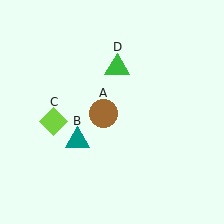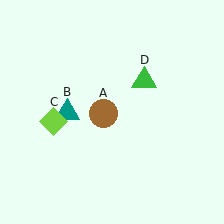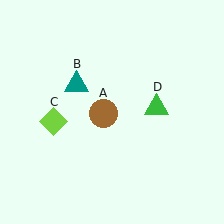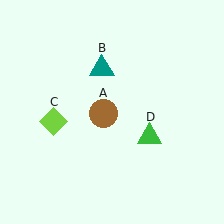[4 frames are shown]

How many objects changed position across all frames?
2 objects changed position: teal triangle (object B), green triangle (object D).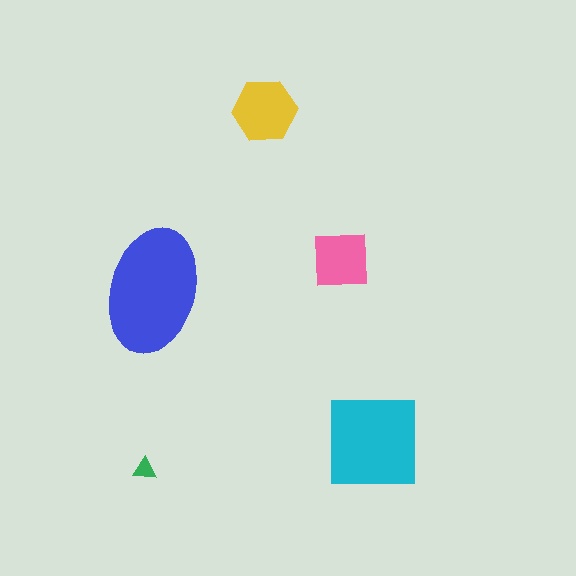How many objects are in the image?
There are 5 objects in the image.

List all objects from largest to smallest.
The blue ellipse, the cyan square, the yellow hexagon, the pink square, the green triangle.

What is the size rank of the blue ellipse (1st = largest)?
1st.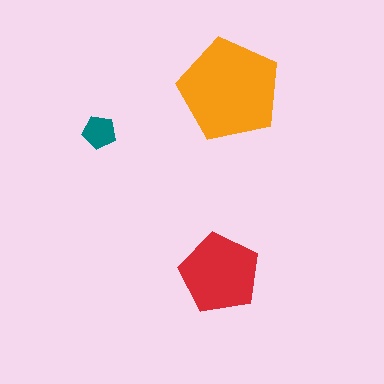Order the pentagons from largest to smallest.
the orange one, the red one, the teal one.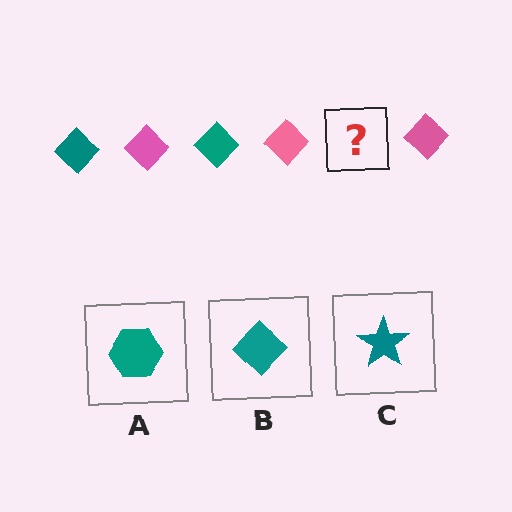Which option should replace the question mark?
Option B.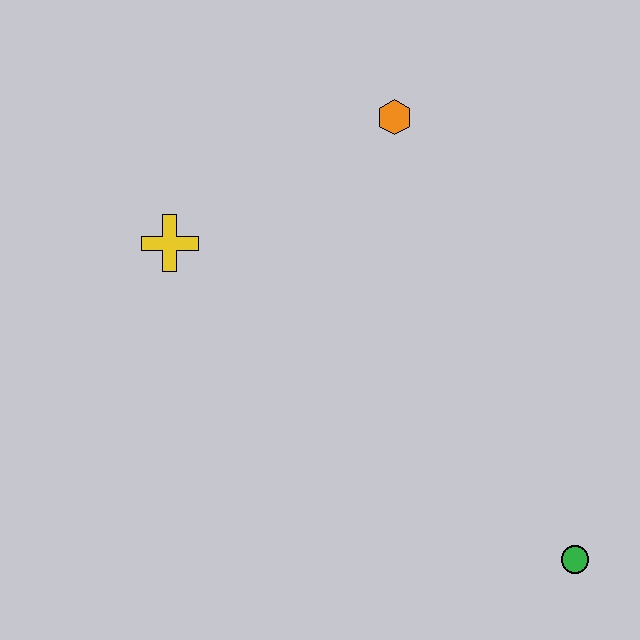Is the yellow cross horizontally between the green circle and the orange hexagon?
No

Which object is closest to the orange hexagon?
The yellow cross is closest to the orange hexagon.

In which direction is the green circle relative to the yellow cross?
The green circle is to the right of the yellow cross.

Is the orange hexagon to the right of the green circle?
No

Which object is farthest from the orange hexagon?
The green circle is farthest from the orange hexagon.